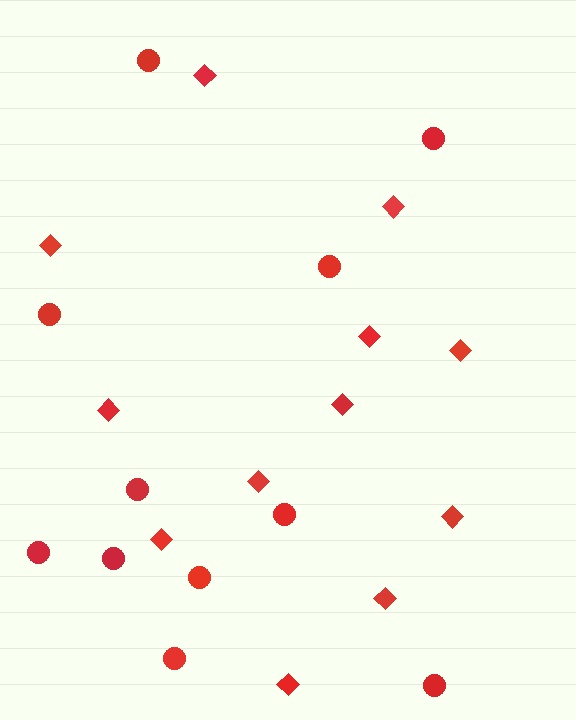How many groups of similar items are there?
There are 2 groups: one group of diamonds (12) and one group of circles (11).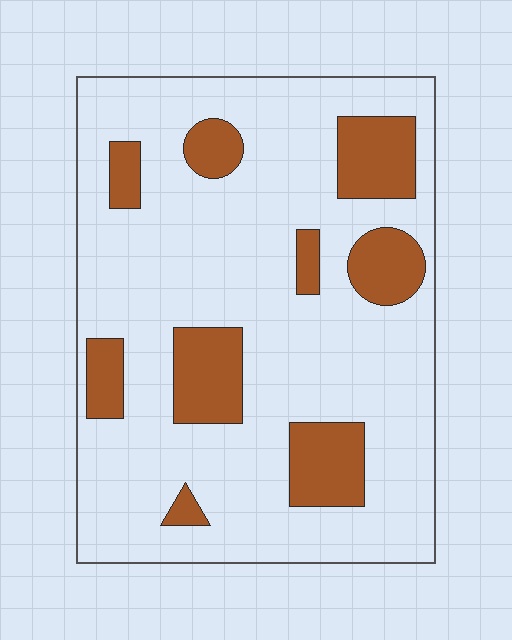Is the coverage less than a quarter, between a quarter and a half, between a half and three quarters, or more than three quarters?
Less than a quarter.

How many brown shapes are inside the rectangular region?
9.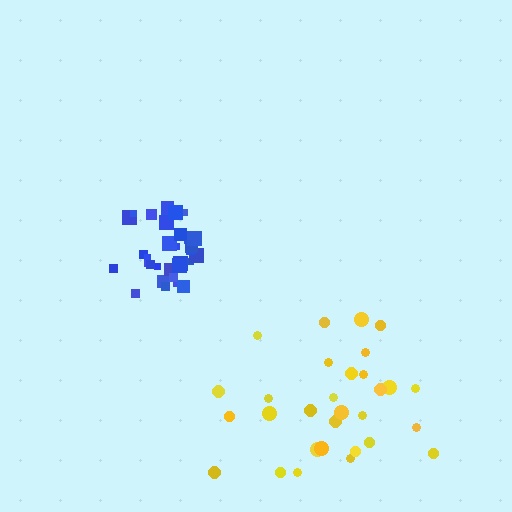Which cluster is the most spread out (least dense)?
Yellow.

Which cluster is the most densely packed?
Blue.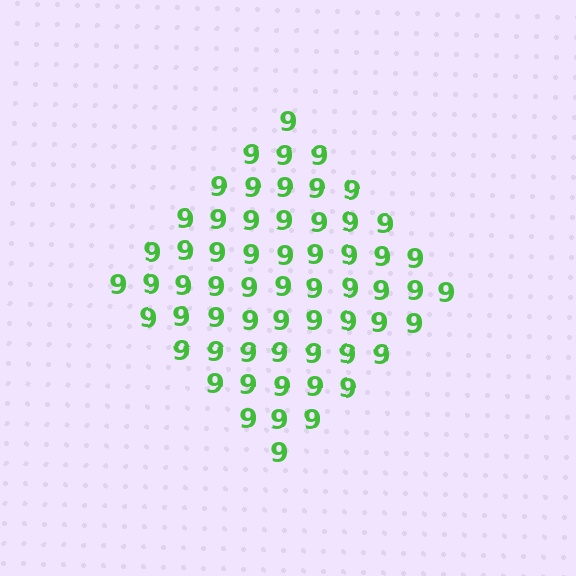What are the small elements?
The small elements are digit 9's.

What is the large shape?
The large shape is a diamond.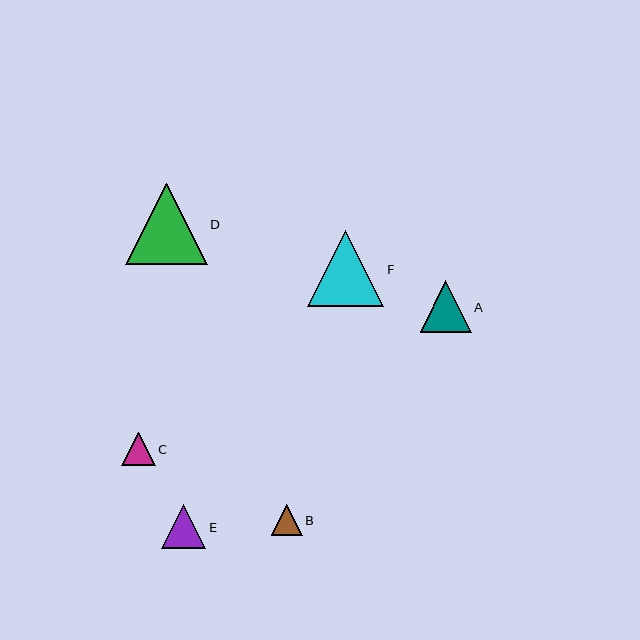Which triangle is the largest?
Triangle D is the largest with a size of approximately 82 pixels.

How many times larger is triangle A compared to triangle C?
Triangle A is approximately 1.5 times the size of triangle C.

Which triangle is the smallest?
Triangle B is the smallest with a size of approximately 31 pixels.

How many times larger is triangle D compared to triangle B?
Triangle D is approximately 2.6 times the size of triangle B.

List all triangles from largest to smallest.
From largest to smallest: D, F, A, E, C, B.